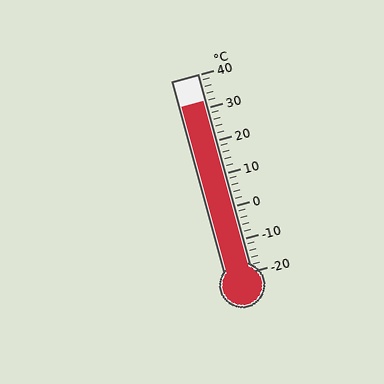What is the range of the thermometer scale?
The thermometer scale ranges from -20°C to 40°C.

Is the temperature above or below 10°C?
The temperature is above 10°C.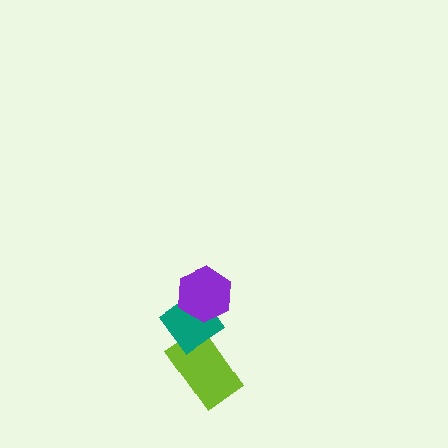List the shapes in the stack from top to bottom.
From top to bottom: the purple hexagon, the teal diamond, the lime rectangle.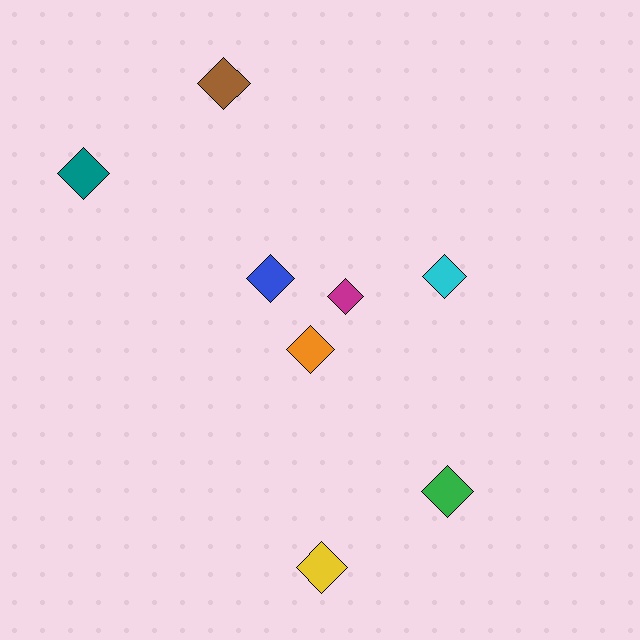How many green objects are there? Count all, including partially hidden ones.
There is 1 green object.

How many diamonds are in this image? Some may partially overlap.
There are 8 diamonds.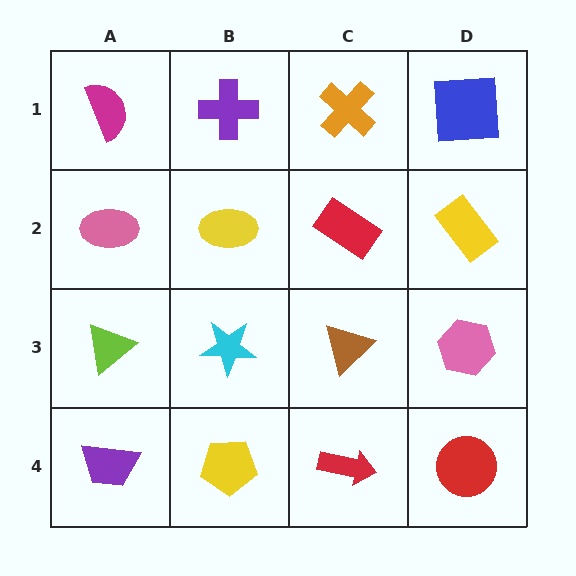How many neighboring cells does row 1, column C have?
3.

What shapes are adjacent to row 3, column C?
A red rectangle (row 2, column C), a red arrow (row 4, column C), a cyan star (row 3, column B), a pink hexagon (row 3, column D).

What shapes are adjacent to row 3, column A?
A pink ellipse (row 2, column A), a purple trapezoid (row 4, column A), a cyan star (row 3, column B).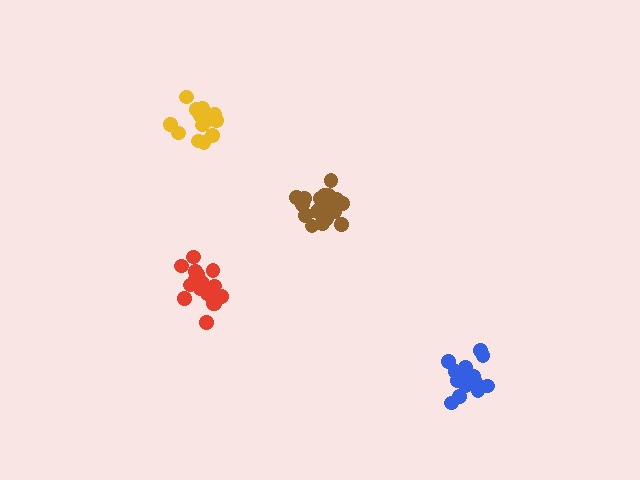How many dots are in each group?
Group 1: 21 dots, Group 2: 17 dots, Group 3: 20 dots, Group 4: 15 dots (73 total).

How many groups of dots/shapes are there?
There are 4 groups.